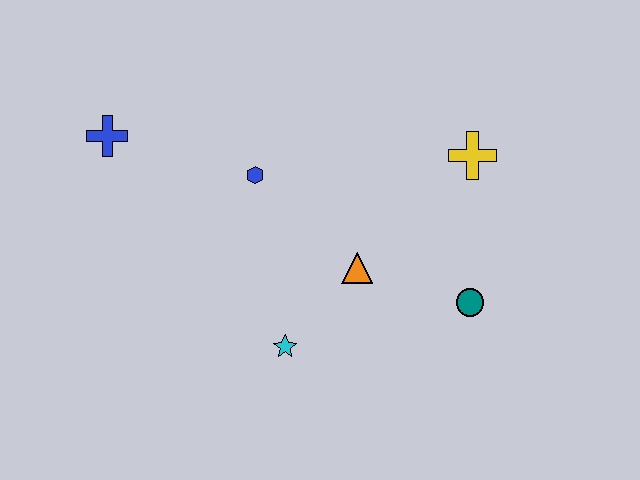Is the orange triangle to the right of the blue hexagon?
Yes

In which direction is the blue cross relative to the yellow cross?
The blue cross is to the left of the yellow cross.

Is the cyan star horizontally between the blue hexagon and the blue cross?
No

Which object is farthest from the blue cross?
The teal circle is farthest from the blue cross.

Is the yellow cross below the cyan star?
No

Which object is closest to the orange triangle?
The cyan star is closest to the orange triangle.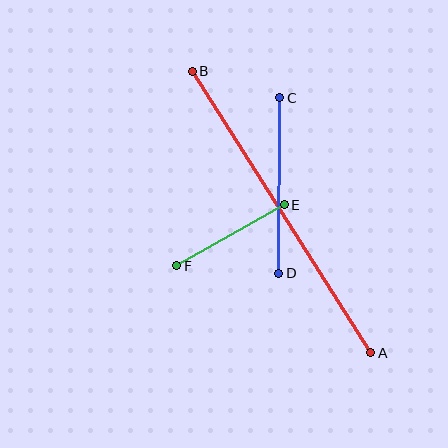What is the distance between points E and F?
The distance is approximately 124 pixels.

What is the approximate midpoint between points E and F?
The midpoint is at approximately (231, 235) pixels.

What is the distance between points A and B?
The distance is approximately 334 pixels.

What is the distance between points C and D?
The distance is approximately 176 pixels.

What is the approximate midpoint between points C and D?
The midpoint is at approximately (279, 185) pixels.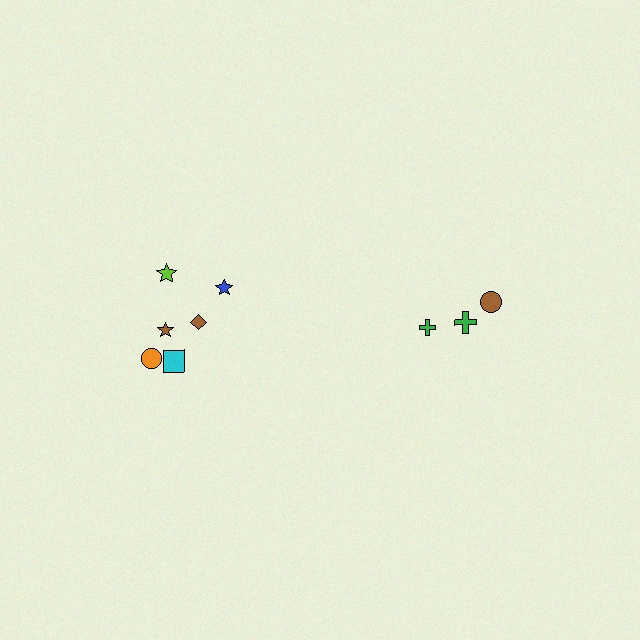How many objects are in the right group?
There are 3 objects.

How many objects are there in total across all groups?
There are 9 objects.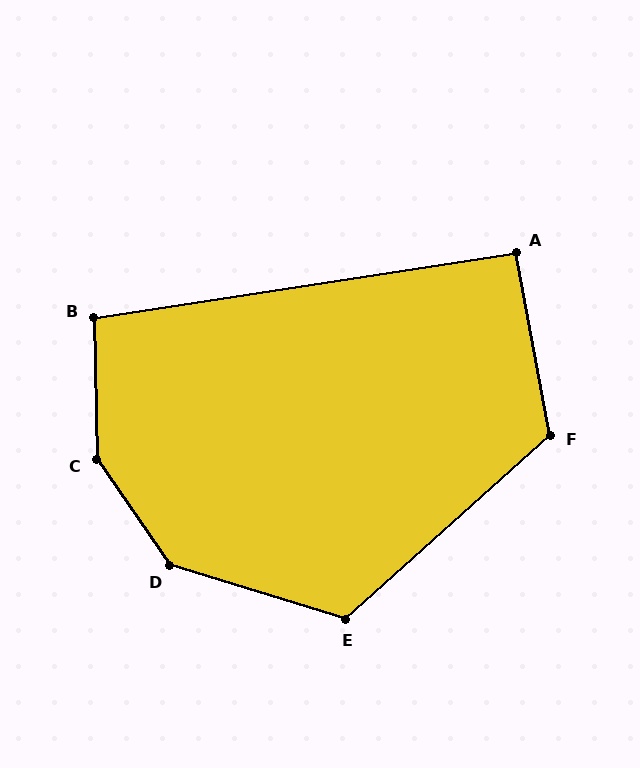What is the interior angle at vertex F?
Approximately 121 degrees (obtuse).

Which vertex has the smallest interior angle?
A, at approximately 92 degrees.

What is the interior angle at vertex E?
Approximately 121 degrees (obtuse).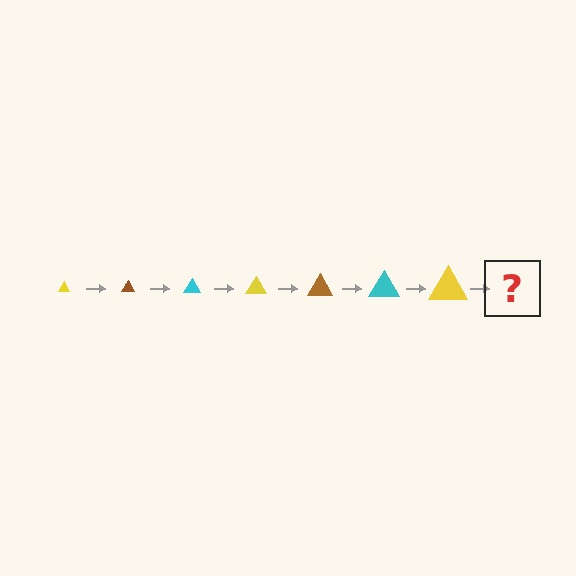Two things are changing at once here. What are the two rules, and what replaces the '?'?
The two rules are that the triangle grows larger each step and the color cycles through yellow, brown, and cyan. The '?' should be a brown triangle, larger than the previous one.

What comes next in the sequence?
The next element should be a brown triangle, larger than the previous one.